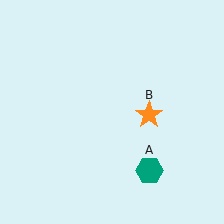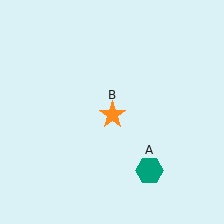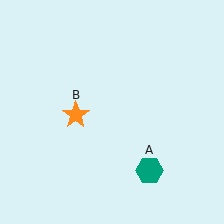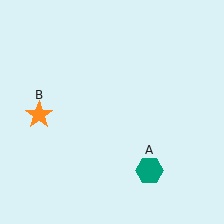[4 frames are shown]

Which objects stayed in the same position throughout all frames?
Teal hexagon (object A) remained stationary.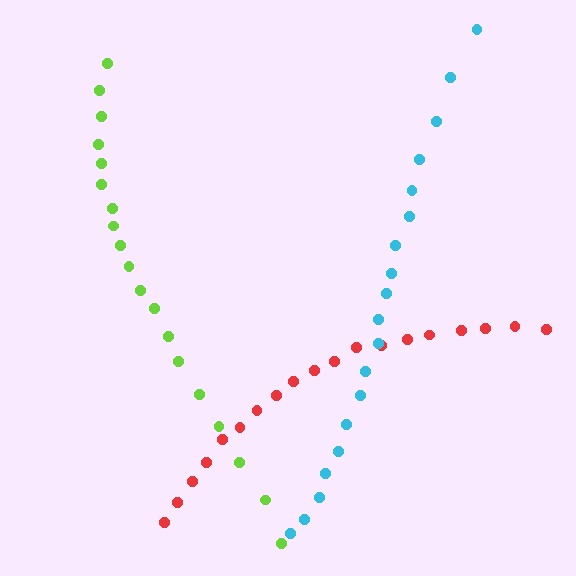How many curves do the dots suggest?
There are 3 distinct paths.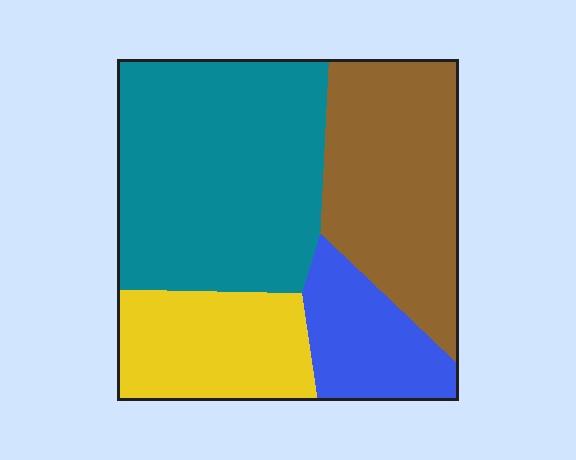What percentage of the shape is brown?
Brown covers about 30% of the shape.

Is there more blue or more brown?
Brown.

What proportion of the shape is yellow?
Yellow covers around 20% of the shape.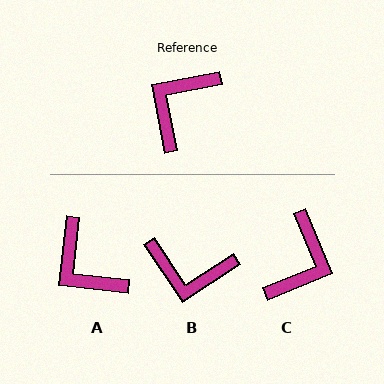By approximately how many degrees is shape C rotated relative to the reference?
Approximately 168 degrees clockwise.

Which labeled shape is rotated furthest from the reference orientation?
C, about 168 degrees away.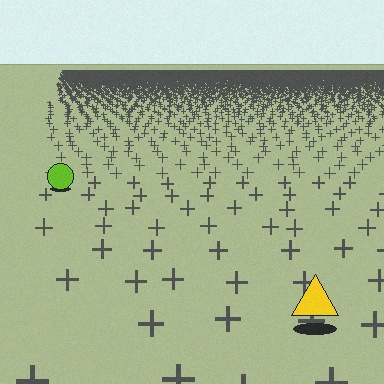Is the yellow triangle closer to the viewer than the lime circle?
Yes. The yellow triangle is closer — you can tell from the texture gradient: the ground texture is coarser near it.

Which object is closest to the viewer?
The yellow triangle is closest. The texture marks near it are larger and more spread out.